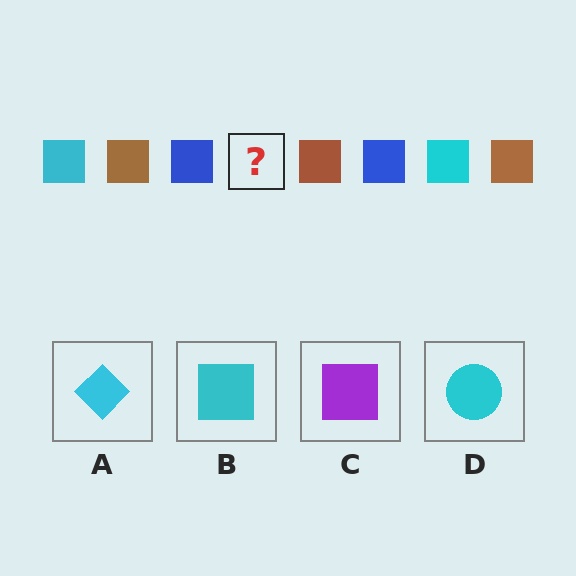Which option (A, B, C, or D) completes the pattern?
B.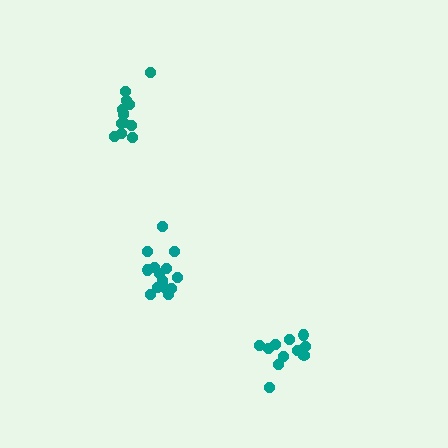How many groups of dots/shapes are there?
There are 3 groups.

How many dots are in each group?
Group 1: 13 dots, Group 2: 14 dots, Group 3: 11 dots (38 total).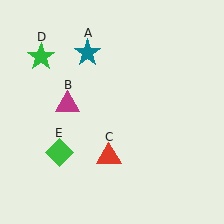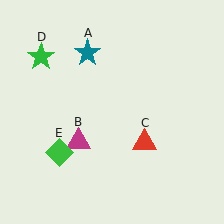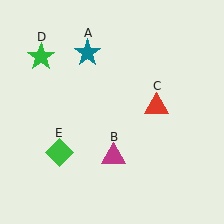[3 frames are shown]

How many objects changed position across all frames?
2 objects changed position: magenta triangle (object B), red triangle (object C).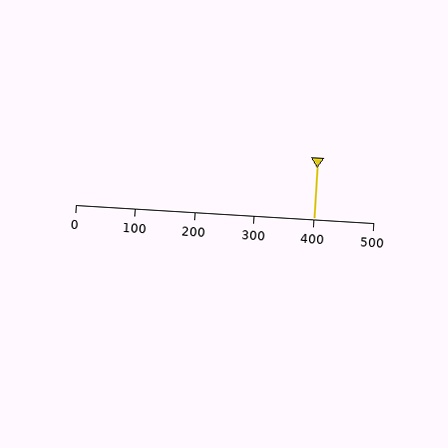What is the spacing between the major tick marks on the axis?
The major ticks are spaced 100 apart.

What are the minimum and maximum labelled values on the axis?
The axis runs from 0 to 500.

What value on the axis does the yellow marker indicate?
The marker indicates approximately 400.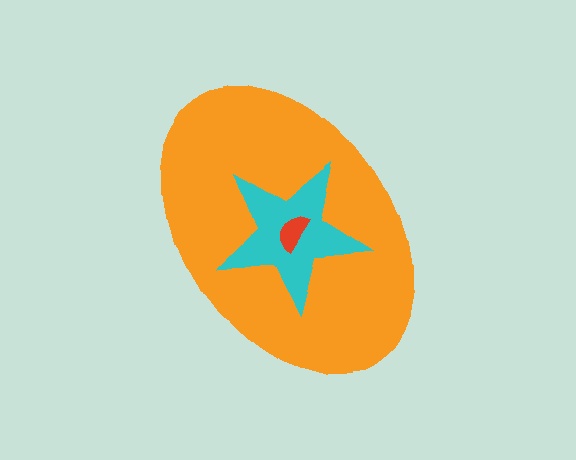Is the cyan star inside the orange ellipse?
Yes.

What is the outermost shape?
The orange ellipse.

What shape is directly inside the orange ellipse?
The cyan star.